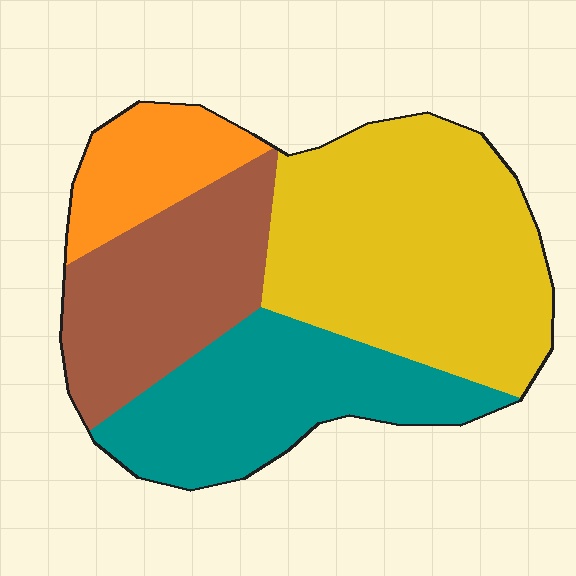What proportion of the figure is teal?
Teal covers about 25% of the figure.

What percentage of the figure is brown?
Brown takes up between a sixth and a third of the figure.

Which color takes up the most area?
Yellow, at roughly 40%.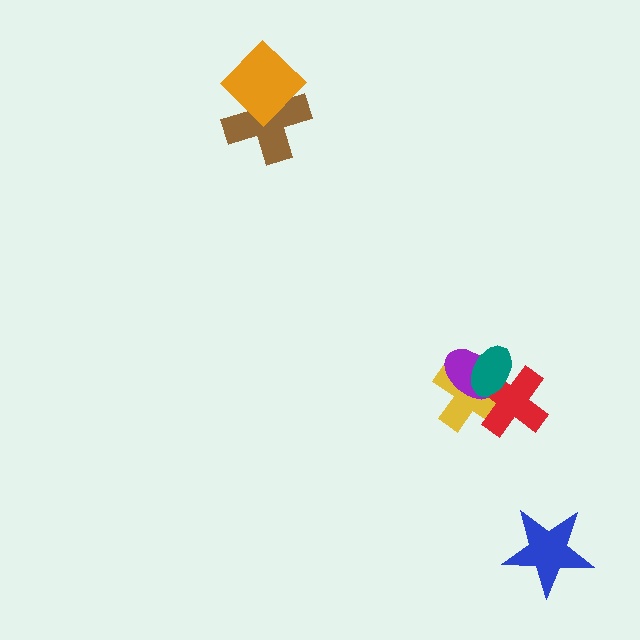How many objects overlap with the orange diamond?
1 object overlaps with the orange diamond.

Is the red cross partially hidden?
Yes, it is partially covered by another shape.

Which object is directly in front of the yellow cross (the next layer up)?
The purple ellipse is directly in front of the yellow cross.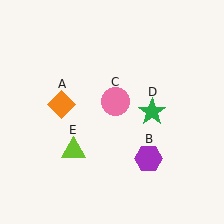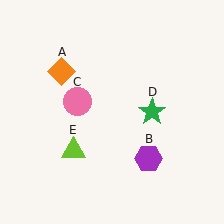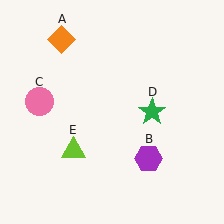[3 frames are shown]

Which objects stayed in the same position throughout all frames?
Purple hexagon (object B) and green star (object D) and lime triangle (object E) remained stationary.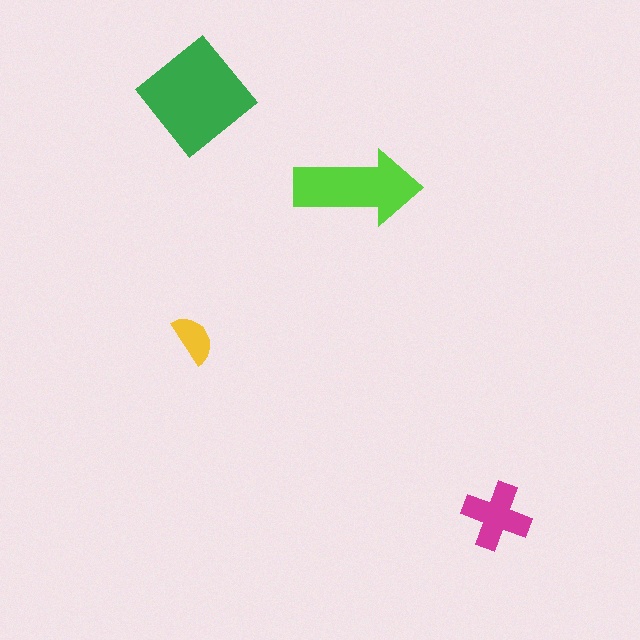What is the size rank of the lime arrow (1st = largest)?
2nd.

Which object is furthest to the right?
The magenta cross is rightmost.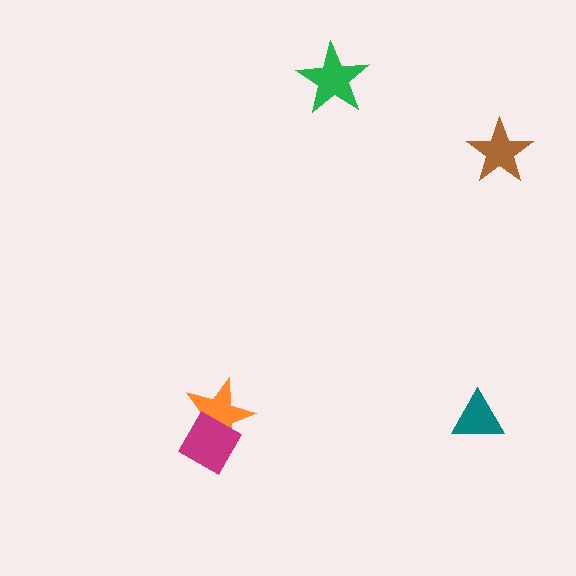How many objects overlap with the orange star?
1 object overlaps with the orange star.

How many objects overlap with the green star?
0 objects overlap with the green star.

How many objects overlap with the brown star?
0 objects overlap with the brown star.